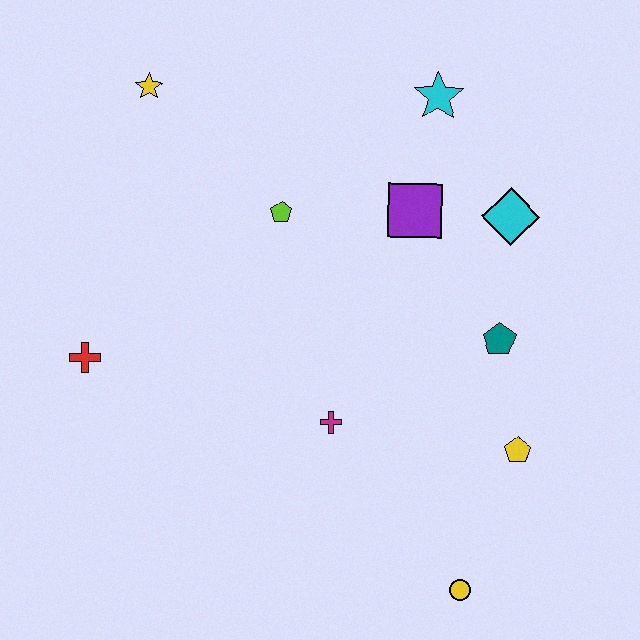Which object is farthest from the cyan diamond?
The red cross is farthest from the cyan diamond.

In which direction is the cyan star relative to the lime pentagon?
The cyan star is to the right of the lime pentagon.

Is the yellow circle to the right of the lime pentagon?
Yes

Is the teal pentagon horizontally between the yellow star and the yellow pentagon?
Yes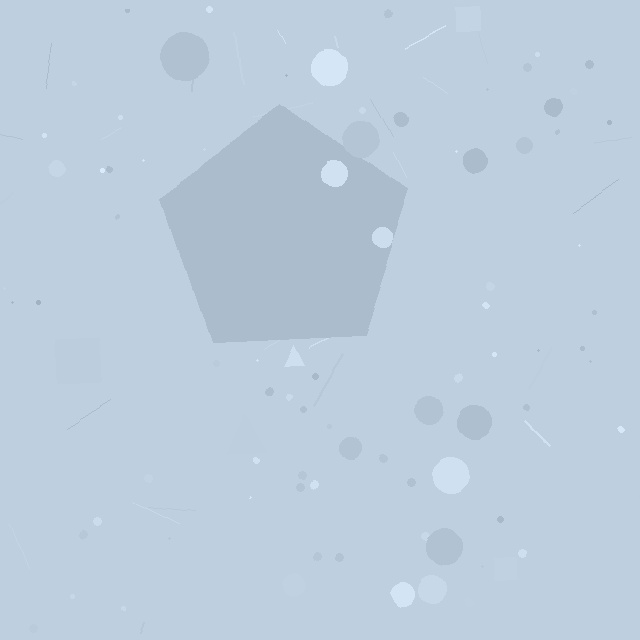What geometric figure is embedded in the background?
A pentagon is embedded in the background.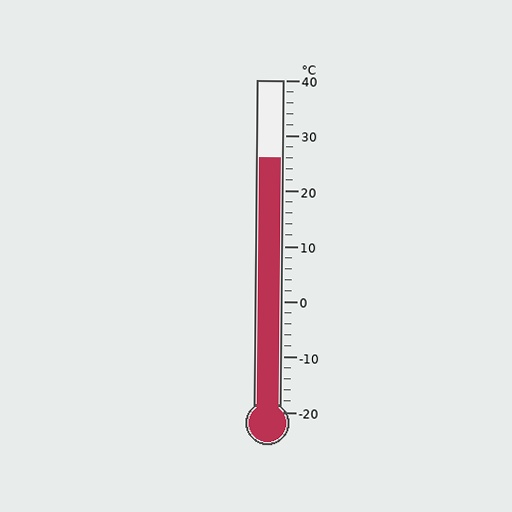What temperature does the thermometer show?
The thermometer shows approximately 26°C.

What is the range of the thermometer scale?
The thermometer scale ranges from -20°C to 40°C.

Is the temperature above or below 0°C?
The temperature is above 0°C.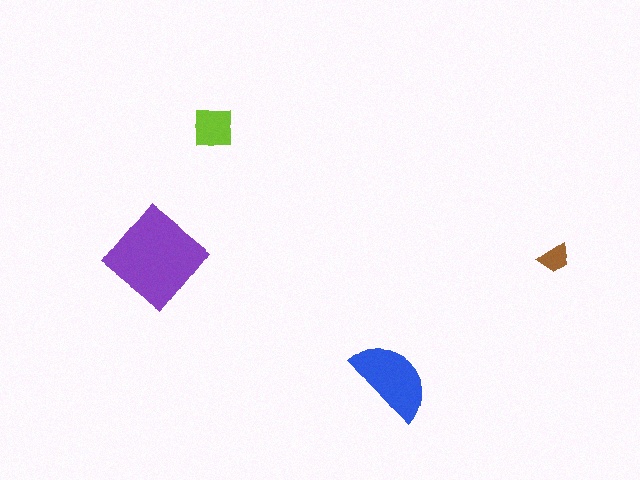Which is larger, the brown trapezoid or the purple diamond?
The purple diamond.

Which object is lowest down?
The blue semicircle is bottommost.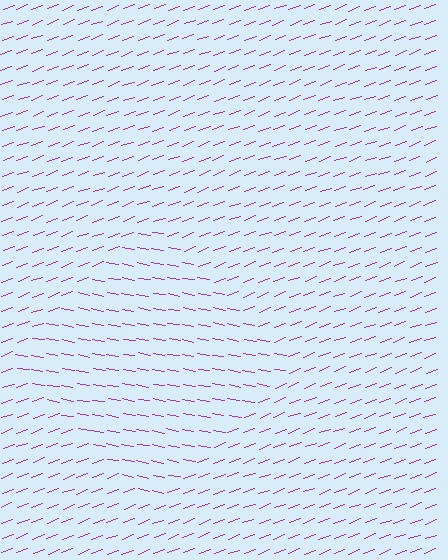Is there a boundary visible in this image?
Yes, there is a texture boundary formed by a change in line orientation.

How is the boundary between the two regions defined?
The boundary is defined purely by a change in line orientation (approximately 31 degrees difference). All lines are the same color and thickness.